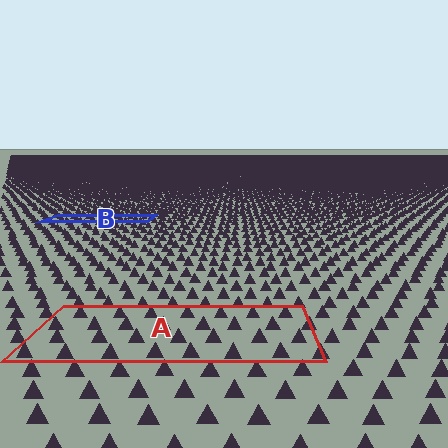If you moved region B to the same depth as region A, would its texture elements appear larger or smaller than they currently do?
They would appear larger. At a closer depth, the same texture elements are projected at a bigger on-screen size.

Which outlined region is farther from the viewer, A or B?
Region B is farther from the viewer — the texture elements inside it appear smaller and more densely packed.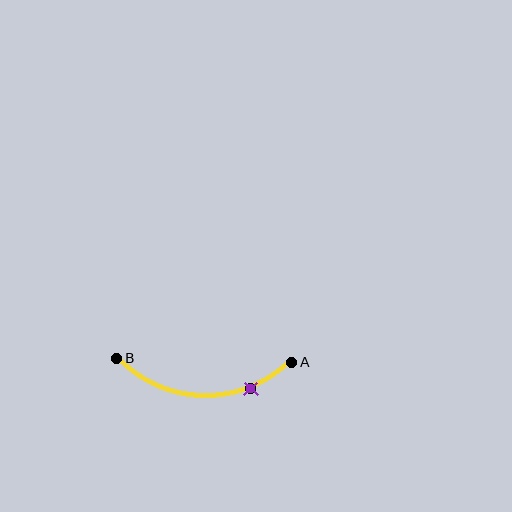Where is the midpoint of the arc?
The arc midpoint is the point on the curve farthest from the straight line joining A and B. It sits below that line.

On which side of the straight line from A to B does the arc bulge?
The arc bulges below the straight line connecting A and B.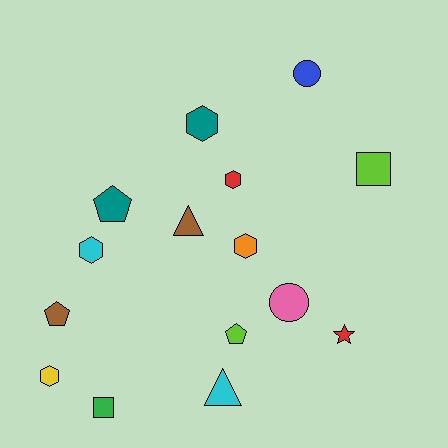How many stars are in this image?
There is 1 star.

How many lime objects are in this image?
There are 2 lime objects.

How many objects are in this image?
There are 15 objects.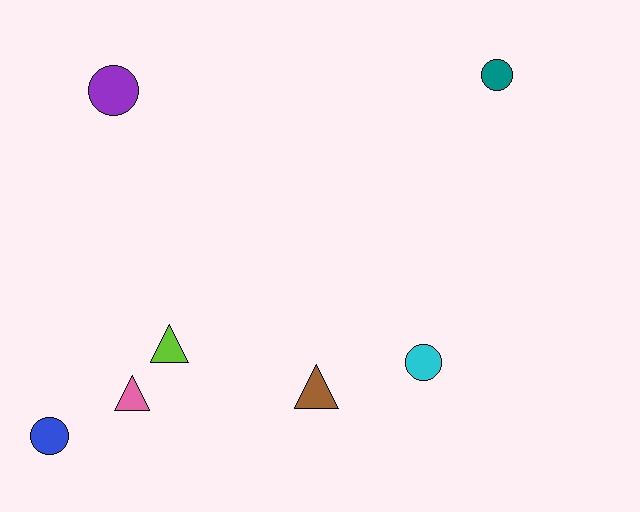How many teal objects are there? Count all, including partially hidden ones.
There is 1 teal object.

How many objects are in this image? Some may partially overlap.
There are 7 objects.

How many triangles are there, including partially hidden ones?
There are 3 triangles.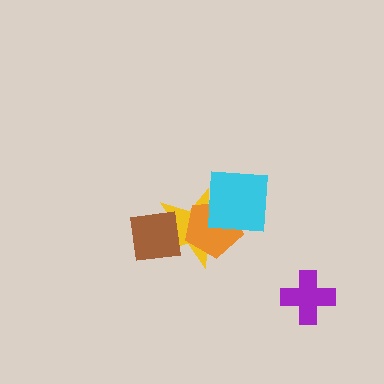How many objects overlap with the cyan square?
2 objects overlap with the cyan square.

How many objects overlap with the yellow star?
3 objects overlap with the yellow star.